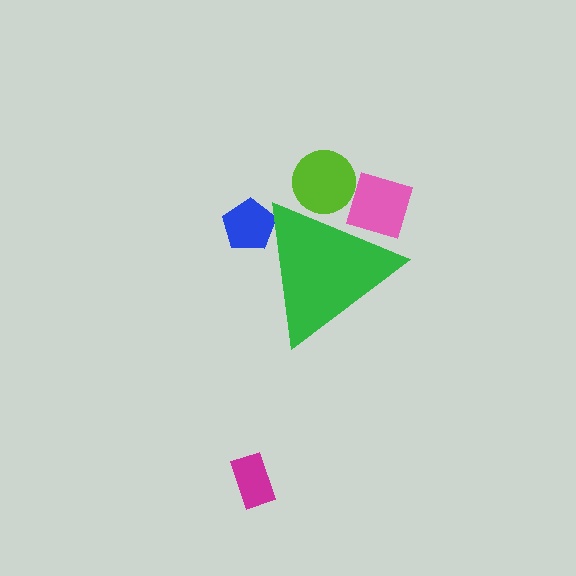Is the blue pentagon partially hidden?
Yes, the blue pentagon is partially hidden behind the green triangle.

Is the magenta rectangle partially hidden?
No, the magenta rectangle is fully visible.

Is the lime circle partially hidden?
Yes, the lime circle is partially hidden behind the green triangle.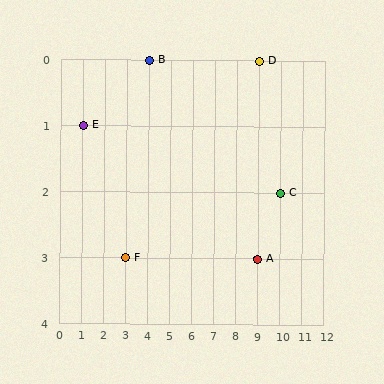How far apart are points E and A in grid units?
Points E and A are 8 columns and 2 rows apart (about 8.2 grid units diagonally).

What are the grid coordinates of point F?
Point F is at grid coordinates (3, 3).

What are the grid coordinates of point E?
Point E is at grid coordinates (1, 1).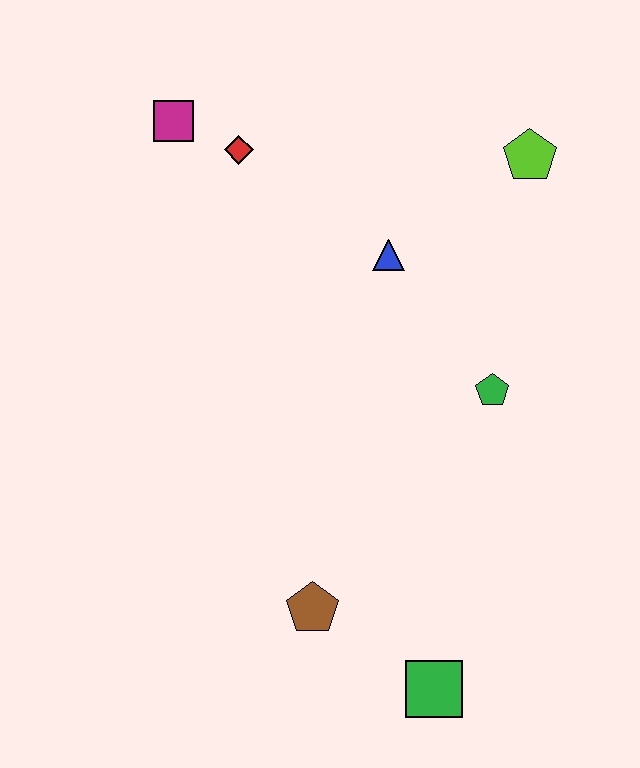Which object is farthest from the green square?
The magenta square is farthest from the green square.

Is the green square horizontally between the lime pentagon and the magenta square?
Yes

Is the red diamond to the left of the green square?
Yes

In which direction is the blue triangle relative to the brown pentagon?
The blue triangle is above the brown pentagon.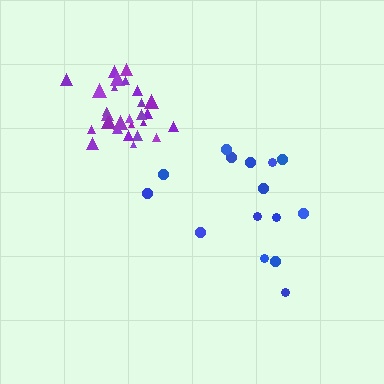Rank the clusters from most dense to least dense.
purple, blue.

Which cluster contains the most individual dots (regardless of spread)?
Purple (29).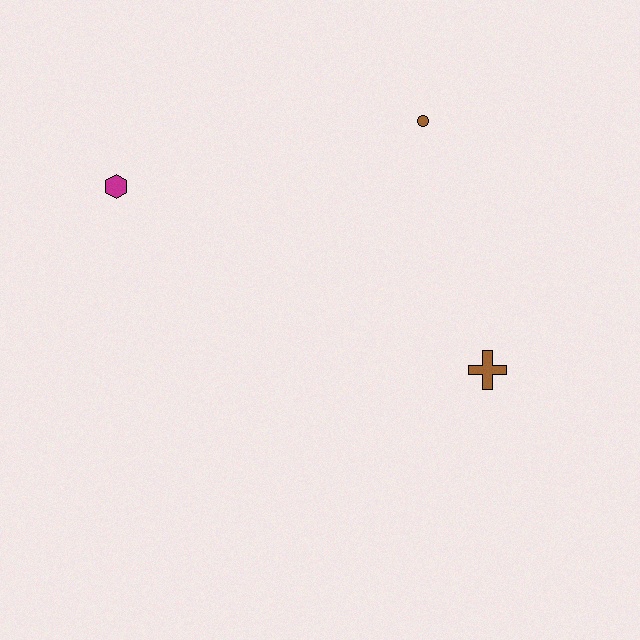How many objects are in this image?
There are 3 objects.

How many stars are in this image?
There are no stars.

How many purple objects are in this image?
There are no purple objects.